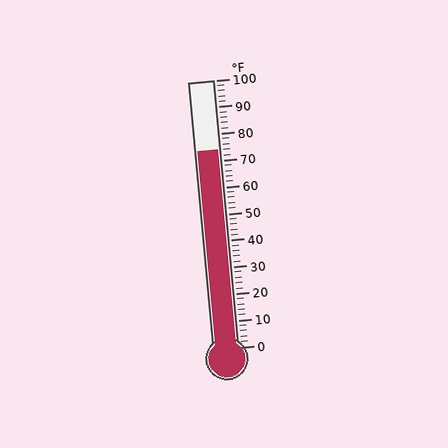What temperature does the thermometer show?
The thermometer shows approximately 74°F.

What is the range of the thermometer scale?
The thermometer scale ranges from 0°F to 100°F.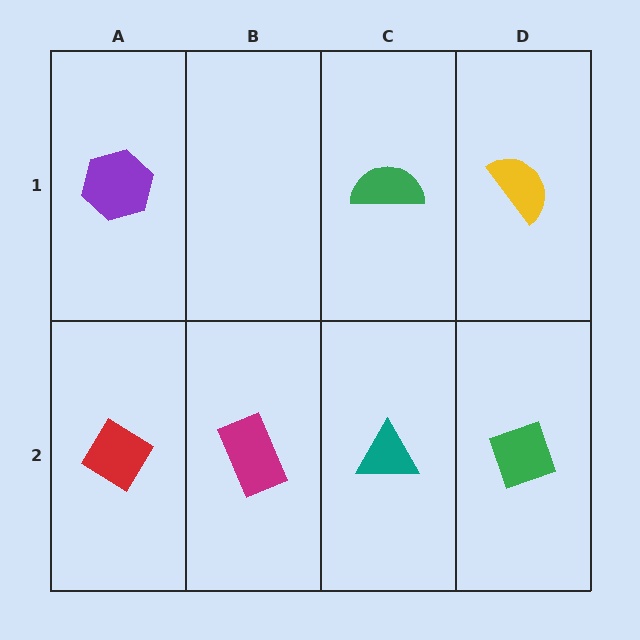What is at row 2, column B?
A magenta rectangle.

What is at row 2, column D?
A green diamond.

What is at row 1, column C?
A green semicircle.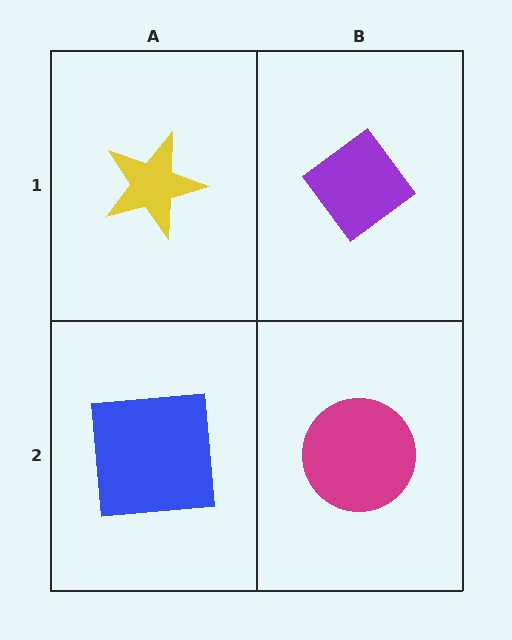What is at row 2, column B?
A magenta circle.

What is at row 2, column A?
A blue square.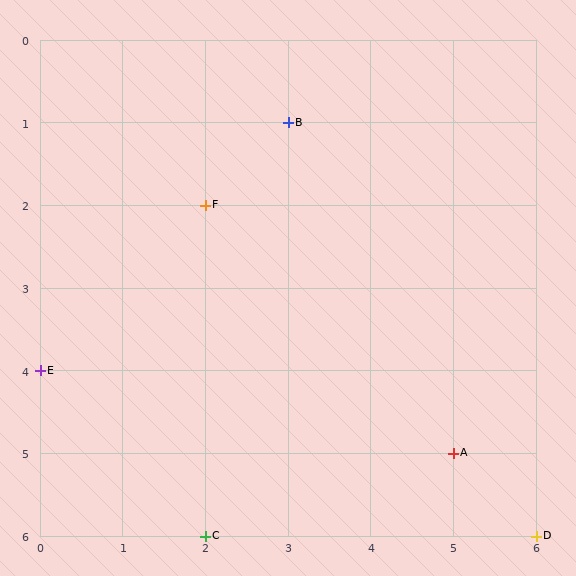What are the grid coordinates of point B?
Point B is at grid coordinates (3, 1).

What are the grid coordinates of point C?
Point C is at grid coordinates (2, 6).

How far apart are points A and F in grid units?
Points A and F are 3 columns and 3 rows apart (about 4.2 grid units diagonally).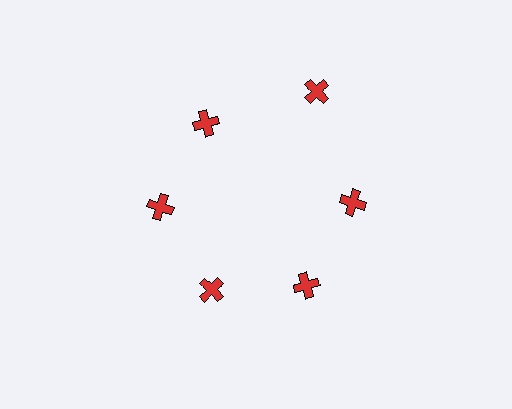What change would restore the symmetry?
The symmetry would be restored by moving it inward, back onto the ring so that all 6 crosses sit at equal angles and equal distance from the center.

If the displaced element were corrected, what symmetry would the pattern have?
It would have 6-fold rotational symmetry — the pattern would map onto itself every 60 degrees.